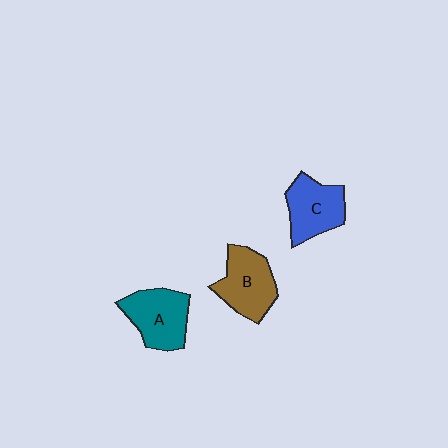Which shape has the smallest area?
Shape C (blue).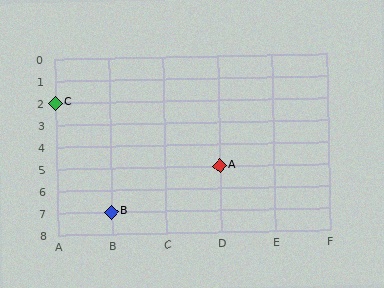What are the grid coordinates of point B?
Point B is at grid coordinates (B, 7).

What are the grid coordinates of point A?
Point A is at grid coordinates (D, 5).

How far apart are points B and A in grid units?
Points B and A are 2 columns and 2 rows apart (about 2.8 grid units diagonally).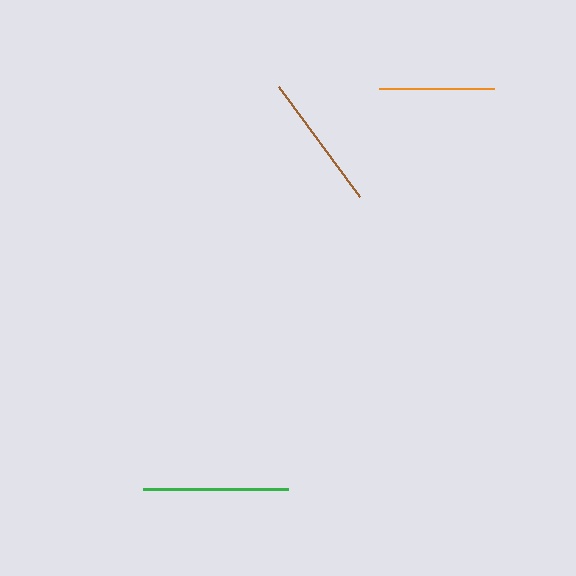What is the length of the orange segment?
The orange segment is approximately 115 pixels long.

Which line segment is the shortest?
The orange line is the shortest at approximately 115 pixels.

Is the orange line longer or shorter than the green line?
The green line is longer than the orange line.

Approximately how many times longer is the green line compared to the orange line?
The green line is approximately 1.3 times the length of the orange line.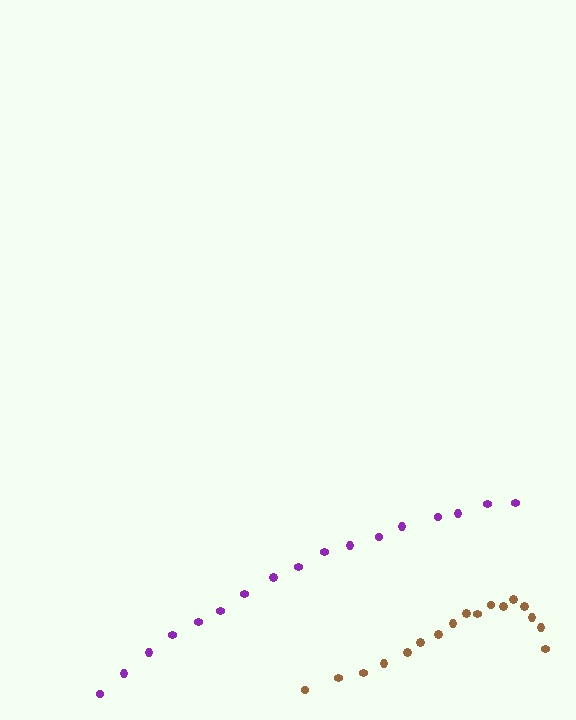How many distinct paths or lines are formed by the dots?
There are 2 distinct paths.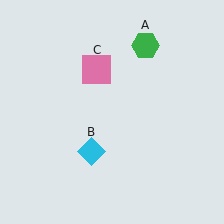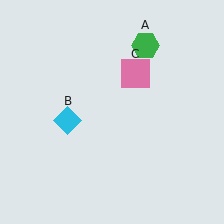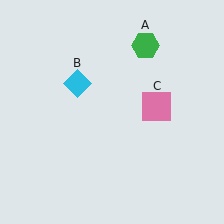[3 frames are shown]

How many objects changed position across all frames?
2 objects changed position: cyan diamond (object B), pink square (object C).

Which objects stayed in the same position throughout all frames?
Green hexagon (object A) remained stationary.